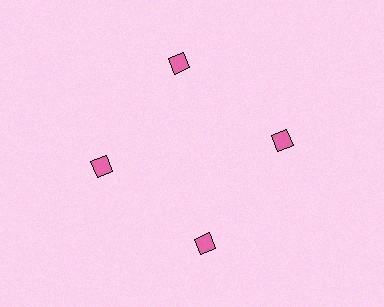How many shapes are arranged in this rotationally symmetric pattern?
There are 4 shapes, arranged in 4 groups of 1.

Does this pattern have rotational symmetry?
Yes, this pattern has 4-fold rotational symmetry. It looks the same after rotating 90 degrees around the center.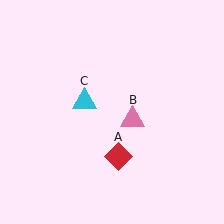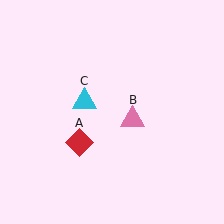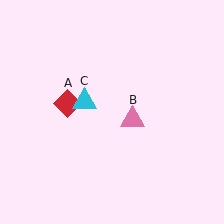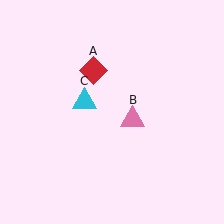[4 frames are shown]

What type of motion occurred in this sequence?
The red diamond (object A) rotated clockwise around the center of the scene.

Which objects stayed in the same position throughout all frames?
Pink triangle (object B) and cyan triangle (object C) remained stationary.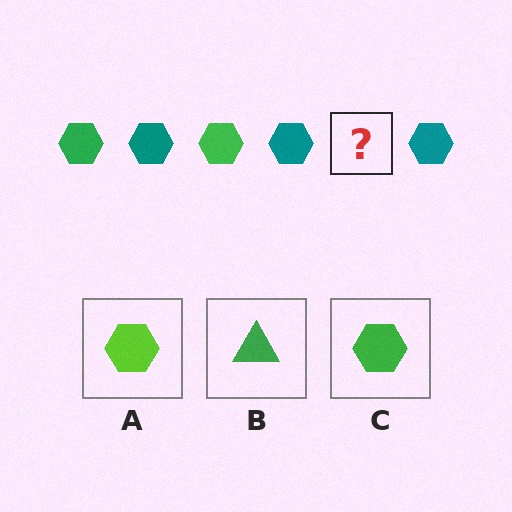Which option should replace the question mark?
Option C.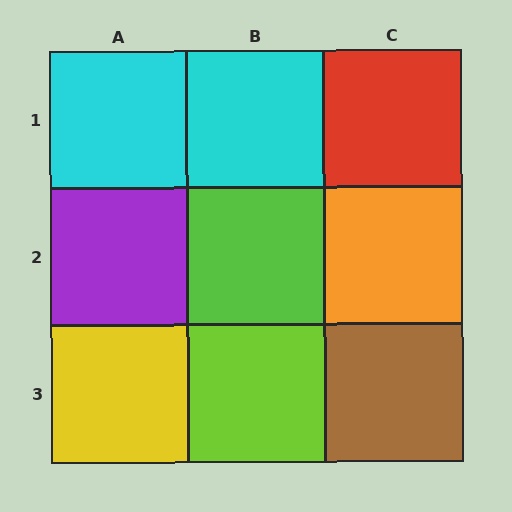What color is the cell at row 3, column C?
Brown.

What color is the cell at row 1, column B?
Cyan.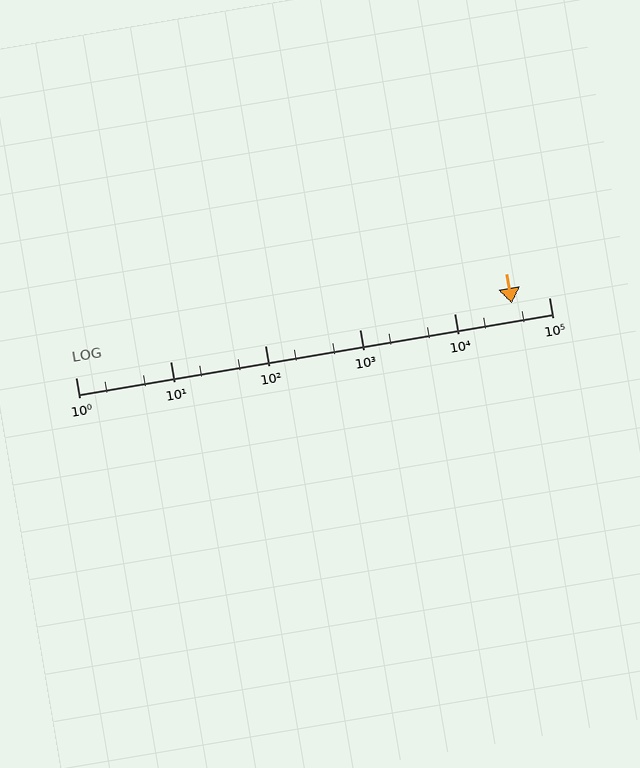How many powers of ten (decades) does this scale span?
The scale spans 5 decades, from 1 to 100000.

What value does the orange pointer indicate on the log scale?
The pointer indicates approximately 41000.